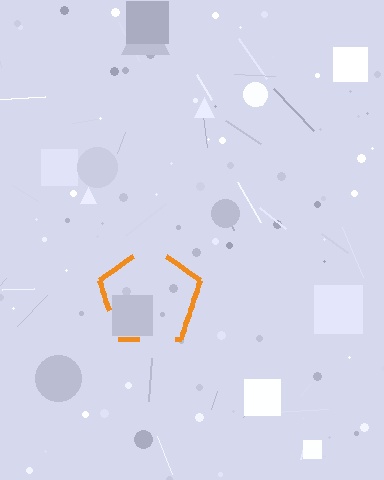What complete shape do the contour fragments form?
The contour fragments form a pentagon.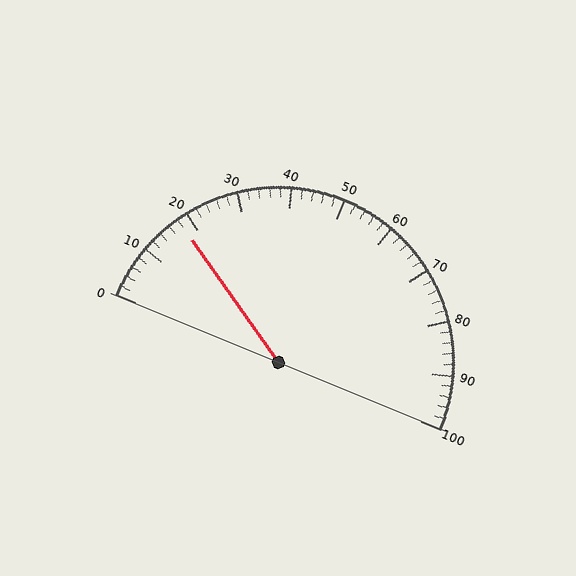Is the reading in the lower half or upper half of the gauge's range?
The reading is in the lower half of the range (0 to 100).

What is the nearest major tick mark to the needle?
The nearest major tick mark is 20.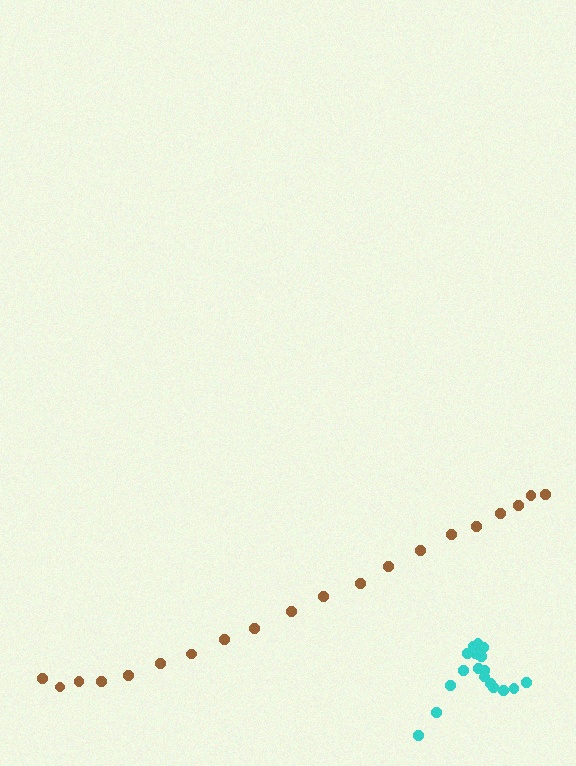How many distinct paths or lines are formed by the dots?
There are 2 distinct paths.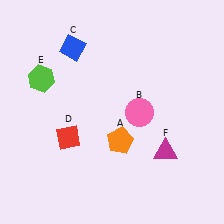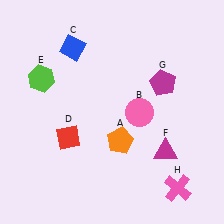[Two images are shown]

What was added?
A magenta pentagon (G), a pink cross (H) were added in Image 2.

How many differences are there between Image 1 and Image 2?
There are 2 differences between the two images.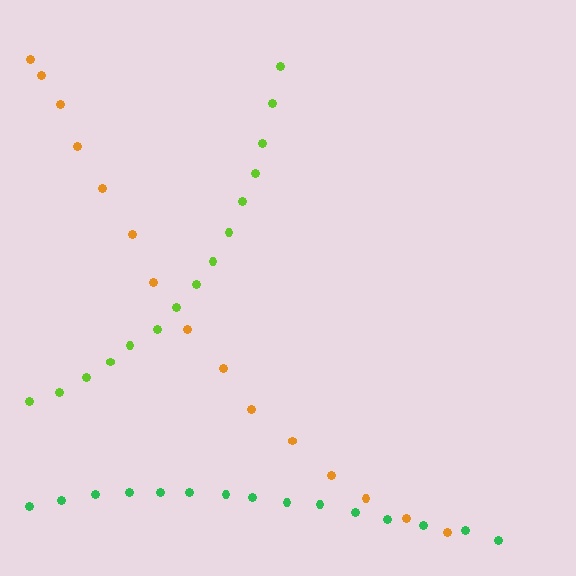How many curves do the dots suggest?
There are 3 distinct paths.